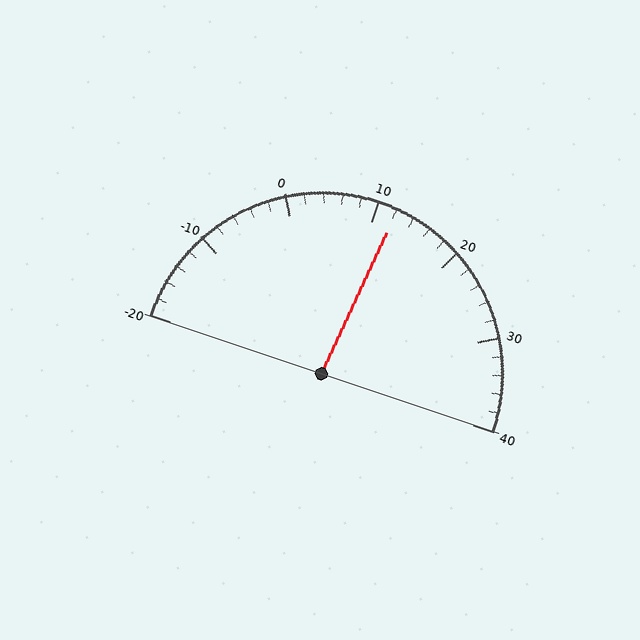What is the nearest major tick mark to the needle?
The nearest major tick mark is 10.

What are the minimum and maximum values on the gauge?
The gauge ranges from -20 to 40.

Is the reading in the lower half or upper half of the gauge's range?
The reading is in the upper half of the range (-20 to 40).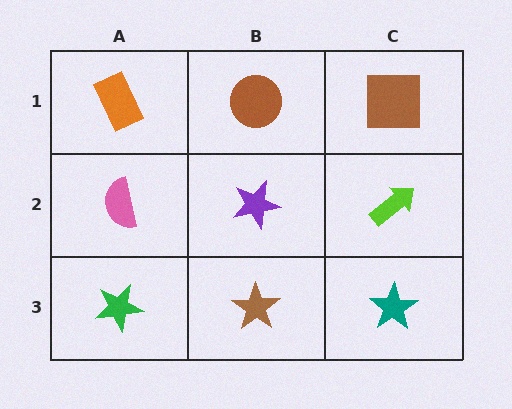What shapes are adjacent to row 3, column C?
A lime arrow (row 2, column C), a brown star (row 3, column B).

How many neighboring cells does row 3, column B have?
3.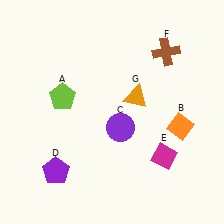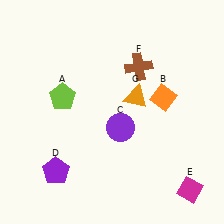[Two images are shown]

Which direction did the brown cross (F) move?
The brown cross (F) moved left.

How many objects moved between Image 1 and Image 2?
3 objects moved between the two images.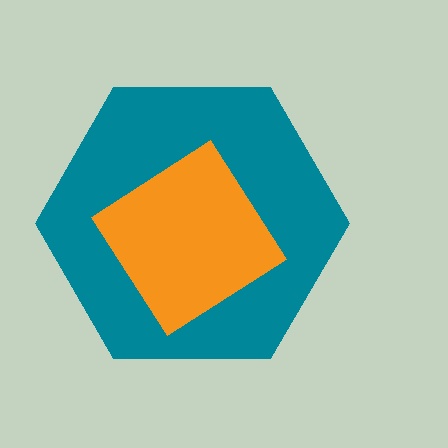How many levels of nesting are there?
2.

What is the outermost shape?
The teal hexagon.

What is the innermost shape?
The orange diamond.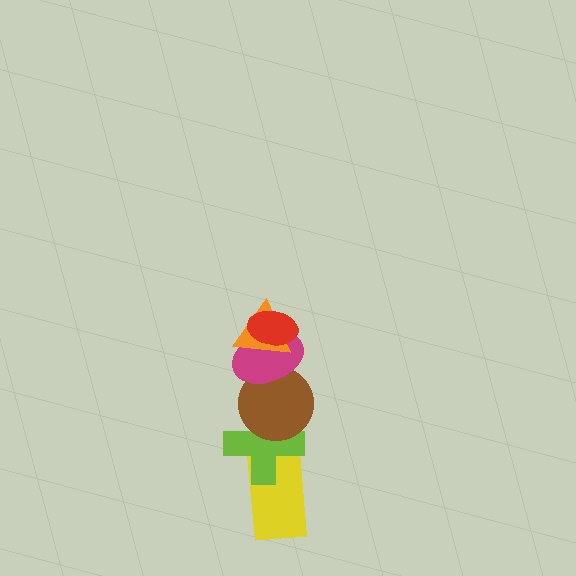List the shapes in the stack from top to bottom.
From top to bottom: the red ellipse, the orange triangle, the magenta ellipse, the brown circle, the lime cross, the yellow rectangle.